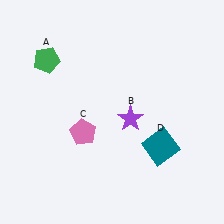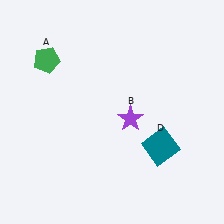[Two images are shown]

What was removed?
The pink pentagon (C) was removed in Image 2.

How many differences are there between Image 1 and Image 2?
There is 1 difference between the two images.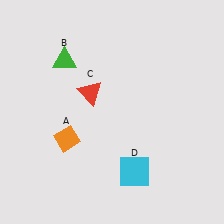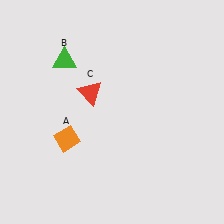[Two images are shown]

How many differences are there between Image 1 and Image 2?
There is 1 difference between the two images.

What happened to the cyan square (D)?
The cyan square (D) was removed in Image 2. It was in the bottom-right area of Image 1.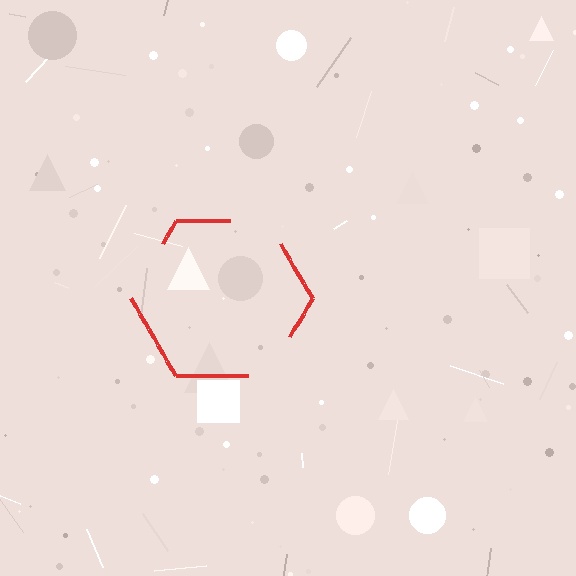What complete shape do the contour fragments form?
The contour fragments form a hexagon.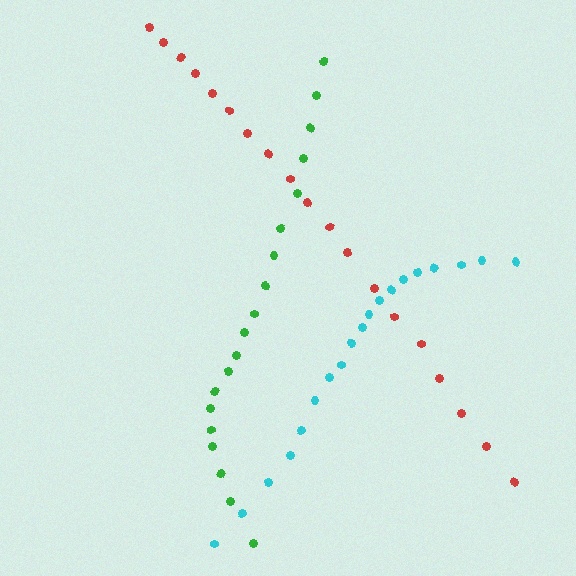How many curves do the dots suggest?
There are 3 distinct paths.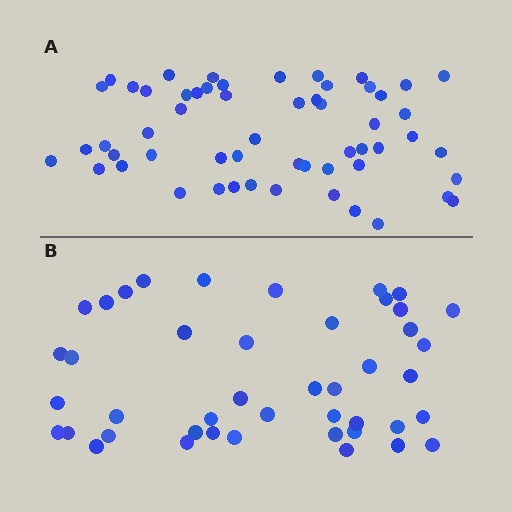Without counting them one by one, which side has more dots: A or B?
Region A (the top region) has more dots.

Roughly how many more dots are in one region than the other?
Region A has roughly 12 or so more dots than region B.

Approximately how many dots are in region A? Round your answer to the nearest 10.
About 60 dots. (The exact count is 56, which rounds to 60.)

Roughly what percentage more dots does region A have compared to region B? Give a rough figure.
About 25% more.